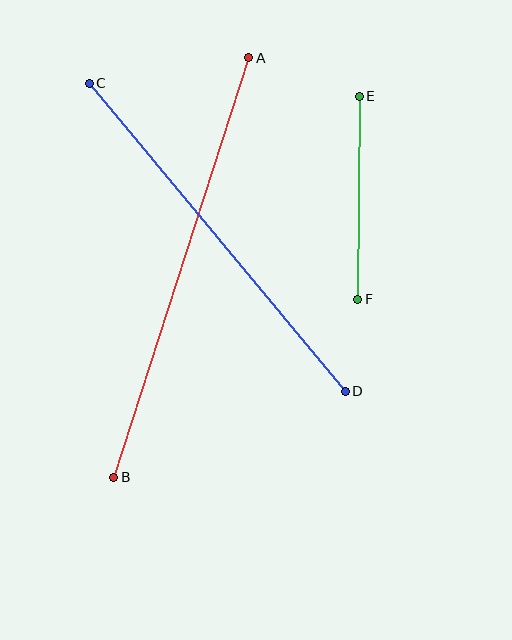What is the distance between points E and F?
The distance is approximately 203 pixels.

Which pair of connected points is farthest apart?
Points A and B are farthest apart.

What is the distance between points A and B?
The distance is approximately 441 pixels.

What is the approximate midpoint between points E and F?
The midpoint is at approximately (359, 198) pixels.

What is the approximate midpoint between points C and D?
The midpoint is at approximately (217, 237) pixels.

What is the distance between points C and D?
The distance is approximately 401 pixels.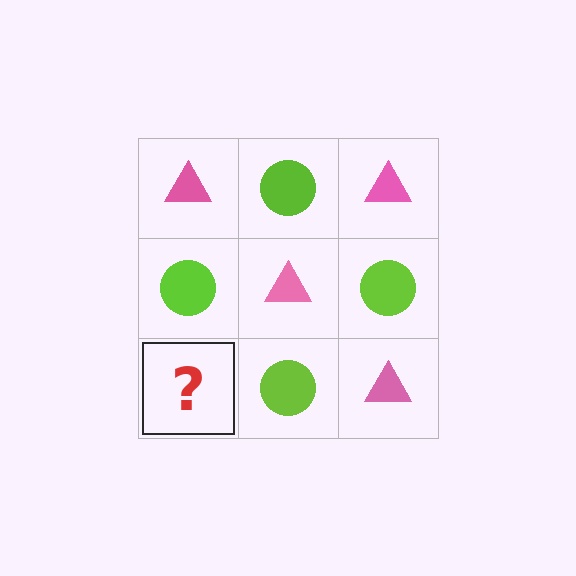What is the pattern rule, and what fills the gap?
The rule is that it alternates pink triangle and lime circle in a checkerboard pattern. The gap should be filled with a pink triangle.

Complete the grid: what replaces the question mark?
The question mark should be replaced with a pink triangle.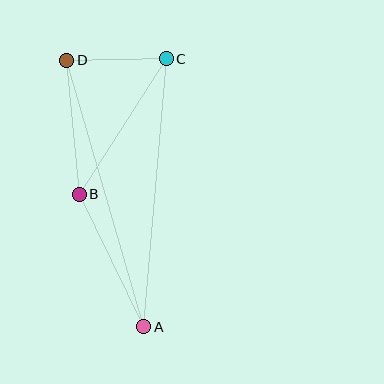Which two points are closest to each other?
Points C and D are closest to each other.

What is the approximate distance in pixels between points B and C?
The distance between B and C is approximately 161 pixels.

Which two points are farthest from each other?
Points A and D are farthest from each other.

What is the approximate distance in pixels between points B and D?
The distance between B and D is approximately 134 pixels.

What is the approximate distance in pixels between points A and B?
The distance between A and B is approximately 148 pixels.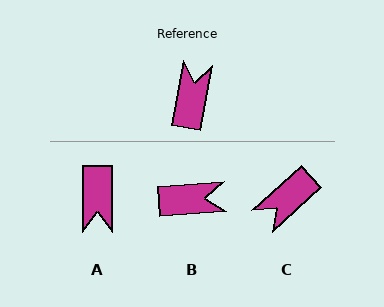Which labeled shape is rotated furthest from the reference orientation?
A, about 170 degrees away.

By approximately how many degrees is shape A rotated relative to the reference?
Approximately 170 degrees clockwise.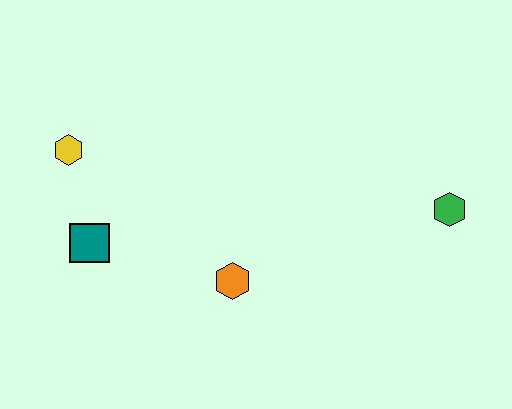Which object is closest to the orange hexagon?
The teal square is closest to the orange hexagon.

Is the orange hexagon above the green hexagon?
No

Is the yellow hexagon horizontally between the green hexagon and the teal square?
No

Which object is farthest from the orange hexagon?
The green hexagon is farthest from the orange hexagon.